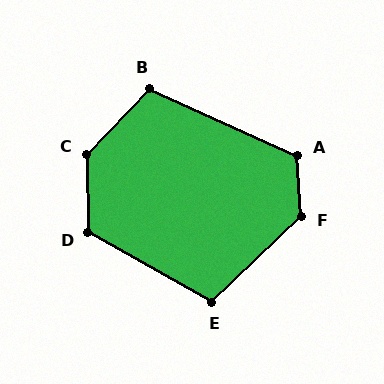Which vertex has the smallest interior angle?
E, at approximately 107 degrees.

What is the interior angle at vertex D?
Approximately 120 degrees (obtuse).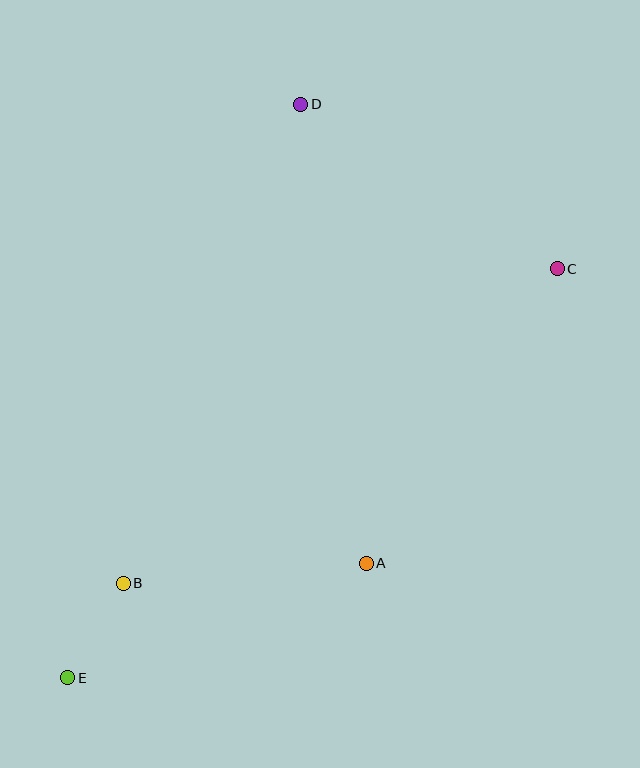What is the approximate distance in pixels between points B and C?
The distance between B and C is approximately 536 pixels.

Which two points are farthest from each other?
Points C and E are farthest from each other.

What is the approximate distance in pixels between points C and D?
The distance between C and D is approximately 305 pixels.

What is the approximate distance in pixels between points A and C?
The distance between A and C is approximately 351 pixels.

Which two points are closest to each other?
Points B and E are closest to each other.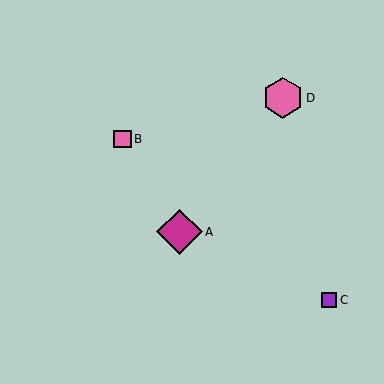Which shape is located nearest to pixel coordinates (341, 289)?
The purple square (labeled C) at (329, 300) is nearest to that location.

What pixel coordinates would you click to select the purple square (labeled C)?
Click at (329, 300) to select the purple square C.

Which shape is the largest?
The magenta diamond (labeled A) is the largest.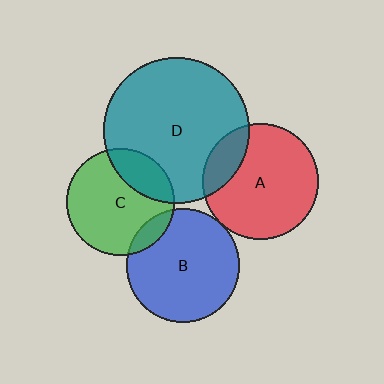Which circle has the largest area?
Circle D (teal).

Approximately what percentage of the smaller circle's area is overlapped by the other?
Approximately 5%.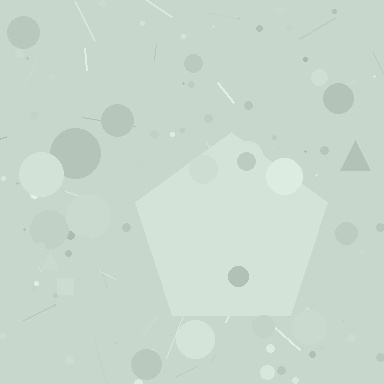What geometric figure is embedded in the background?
A pentagon is embedded in the background.